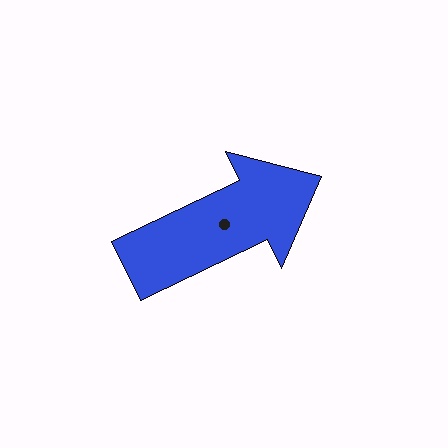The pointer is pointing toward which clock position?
Roughly 2 o'clock.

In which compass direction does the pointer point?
Northeast.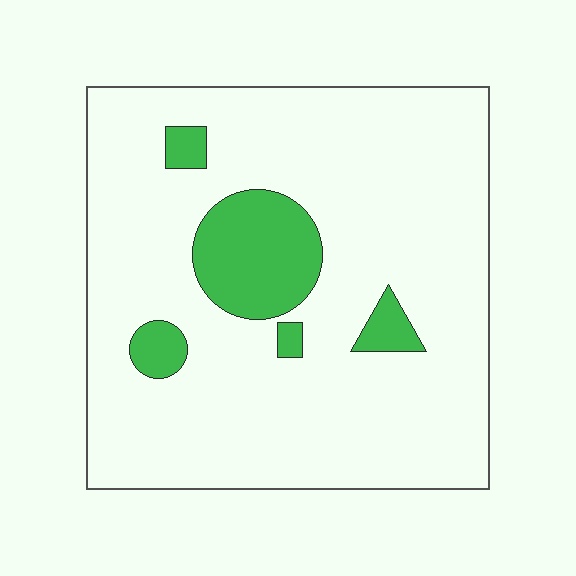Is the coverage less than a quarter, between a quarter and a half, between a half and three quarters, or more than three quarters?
Less than a quarter.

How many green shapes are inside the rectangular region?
5.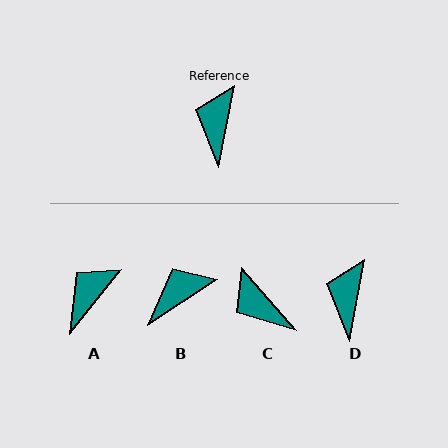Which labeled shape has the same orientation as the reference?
D.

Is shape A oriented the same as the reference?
No, it is off by about 28 degrees.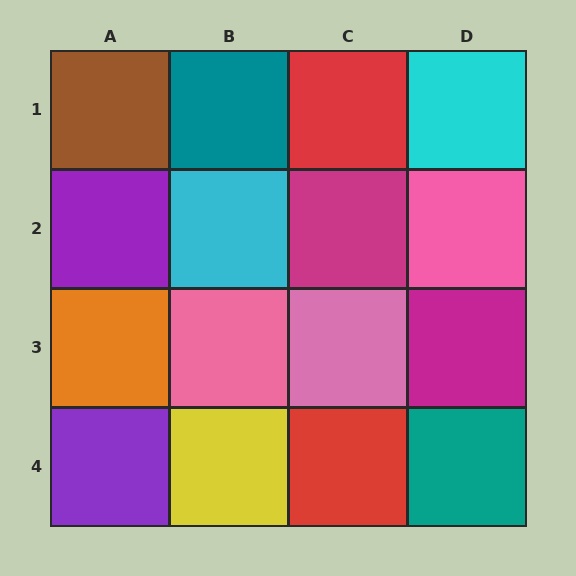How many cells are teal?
2 cells are teal.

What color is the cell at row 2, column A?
Purple.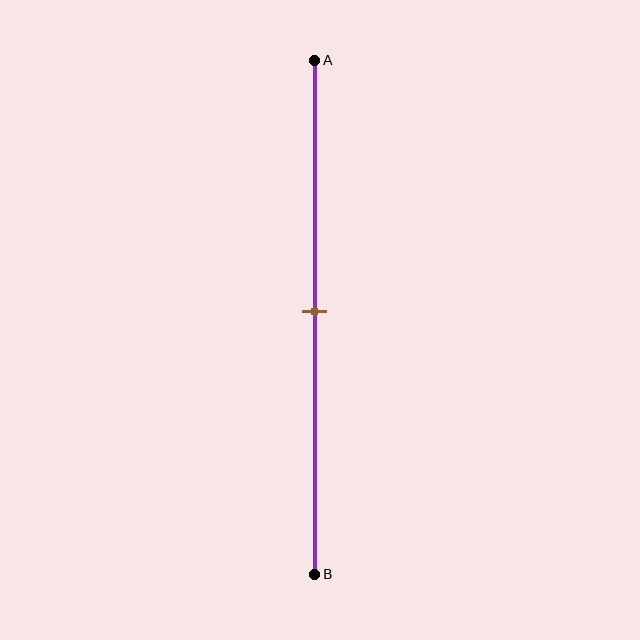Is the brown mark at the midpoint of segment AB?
Yes, the mark is approximately at the midpoint.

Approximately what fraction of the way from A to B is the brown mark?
The brown mark is approximately 50% of the way from A to B.